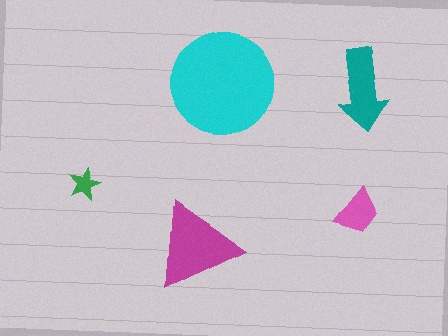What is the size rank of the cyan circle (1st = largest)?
1st.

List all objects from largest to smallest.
The cyan circle, the magenta triangle, the teal arrow, the pink trapezoid, the green star.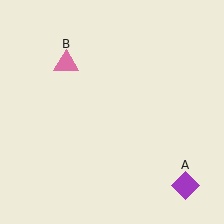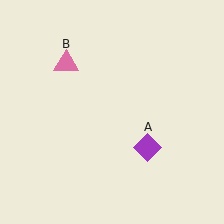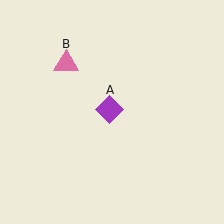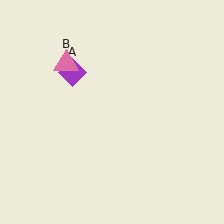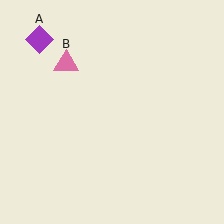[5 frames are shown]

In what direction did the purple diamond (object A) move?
The purple diamond (object A) moved up and to the left.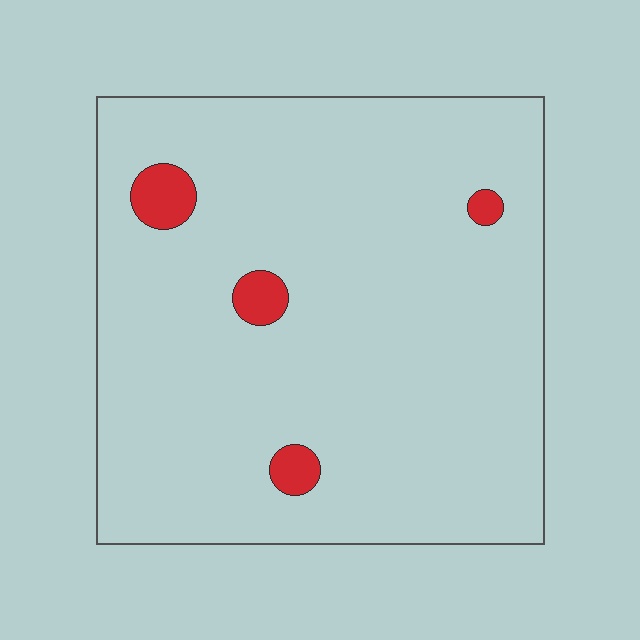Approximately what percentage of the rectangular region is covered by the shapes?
Approximately 5%.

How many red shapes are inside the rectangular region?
4.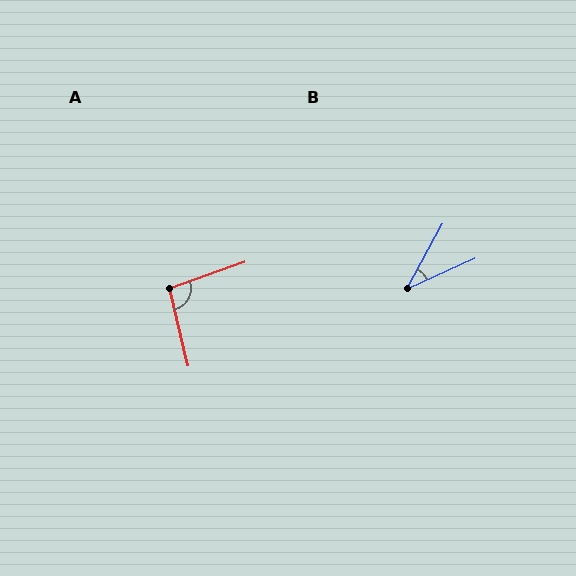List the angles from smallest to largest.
B (37°), A (96°).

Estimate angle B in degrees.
Approximately 37 degrees.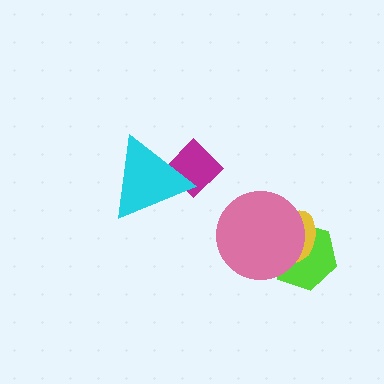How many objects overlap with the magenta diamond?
1 object overlaps with the magenta diamond.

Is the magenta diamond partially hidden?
Yes, it is partially covered by another shape.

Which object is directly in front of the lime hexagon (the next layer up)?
The yellow ellipse is directly in front of the lime hexagon.